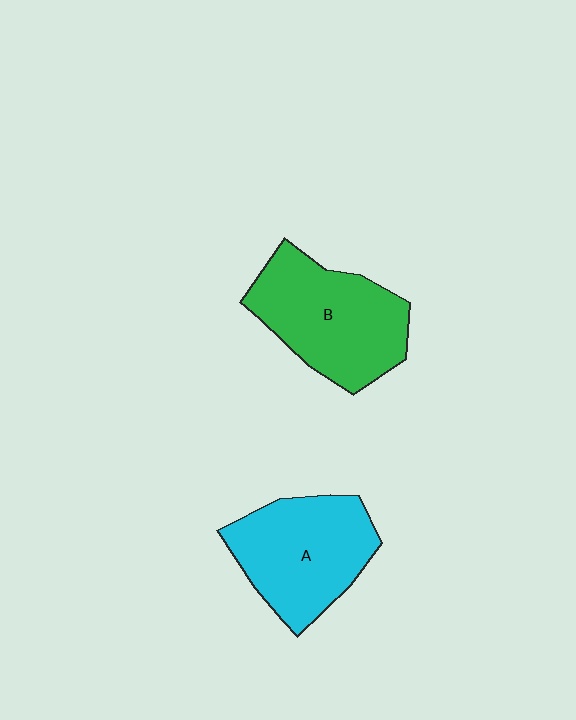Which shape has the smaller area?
Shape A (cyan).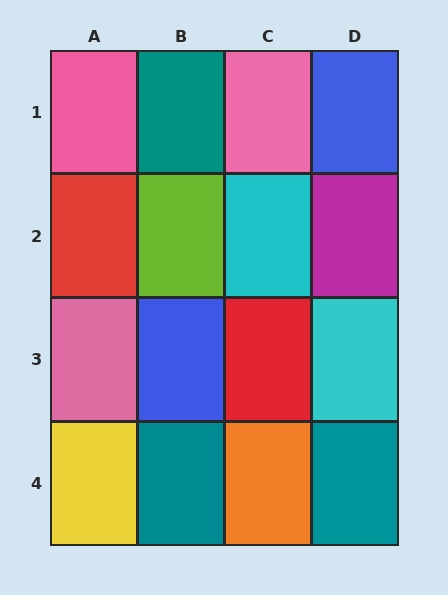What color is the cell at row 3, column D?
Cyan.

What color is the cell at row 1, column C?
Pink.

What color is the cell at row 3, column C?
Red.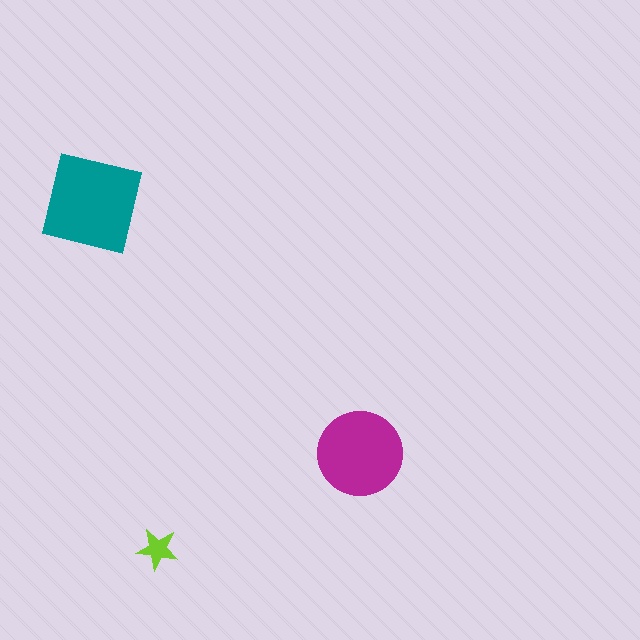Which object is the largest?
The teal square.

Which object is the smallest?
The lime star.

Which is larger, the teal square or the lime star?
The teal square.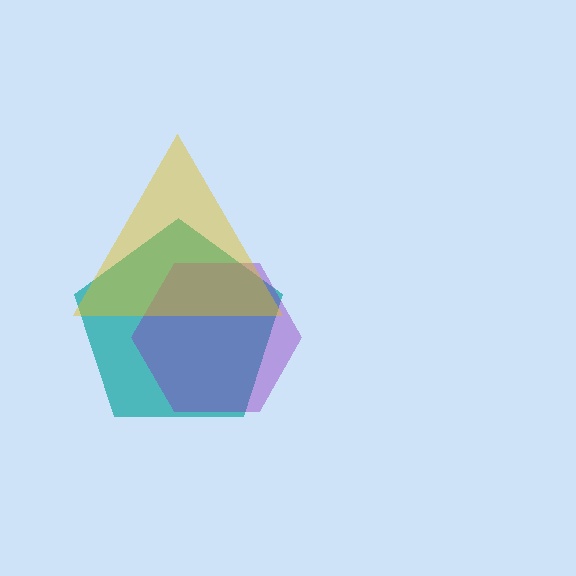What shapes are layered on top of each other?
The layered shapes are: a teal pentagon, a purple hexagon, a yellow triangle.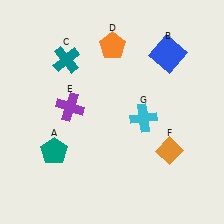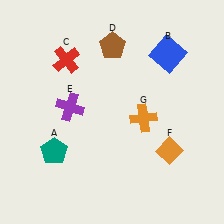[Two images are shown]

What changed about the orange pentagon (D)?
In Image 1, D is orange. In Image 2, it changed to brown.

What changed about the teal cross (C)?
In Image 1, C is teal. In Image 2, it changed to red.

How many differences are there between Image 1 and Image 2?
There are 3 differences between the two images.